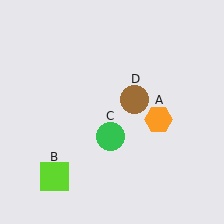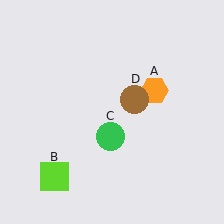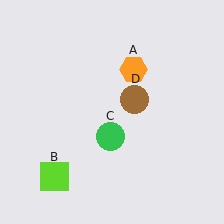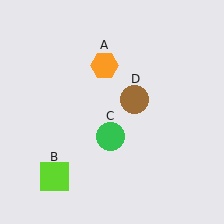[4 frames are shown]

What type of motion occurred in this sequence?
The orange hexagon (object A) rotated counterclockwise around the center of the scene.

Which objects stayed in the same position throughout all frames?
Lime square (object B) and green circle (object C) and brown circle (object D) remained stationary.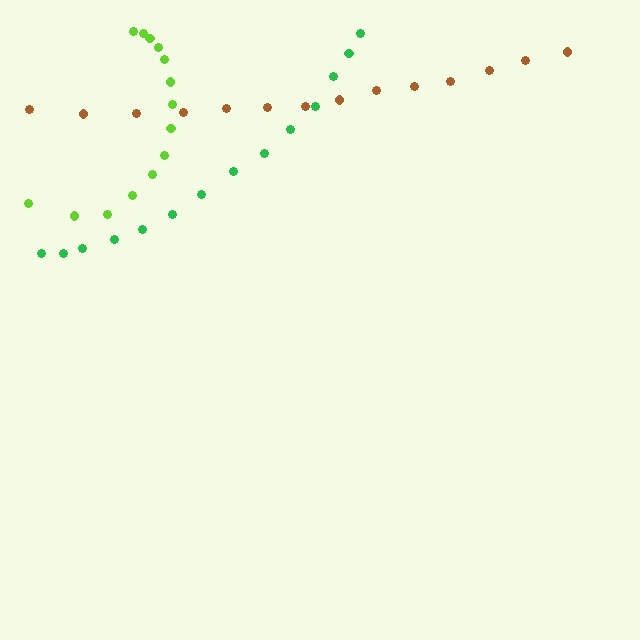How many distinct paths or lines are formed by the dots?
There are 3 distinct paths.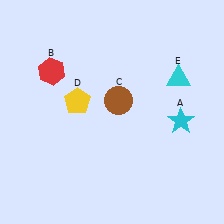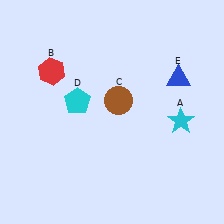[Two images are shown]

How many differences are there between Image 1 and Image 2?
There are 2 differences between the two images.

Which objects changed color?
D changed from yellow to cyan. E changed from cyan to blue.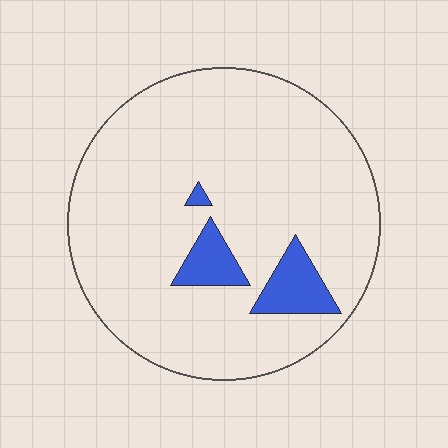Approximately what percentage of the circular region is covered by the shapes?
Approximately 10%.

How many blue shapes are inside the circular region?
3.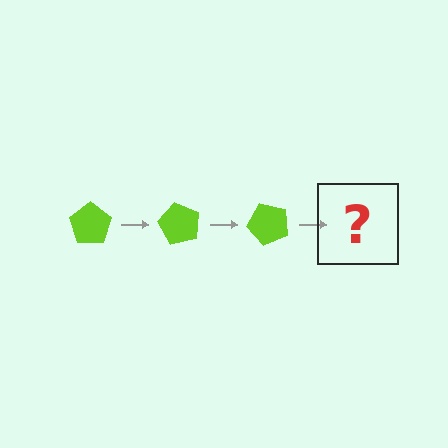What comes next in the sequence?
The next element should be a lime pentagon rotated 180 degrees.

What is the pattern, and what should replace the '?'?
The pattern is that the pentagon rotates 60 degrees each step. The '?' should be a lime pentagon rotated 180 degrees.